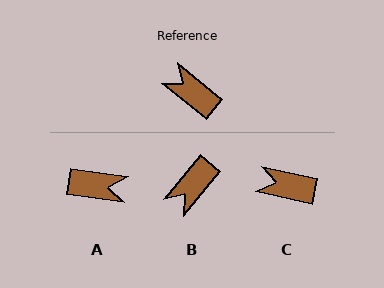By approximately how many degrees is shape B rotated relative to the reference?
Approximately 90 degrees counter-clockwise.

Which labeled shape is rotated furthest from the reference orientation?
A, about 149 degrees away.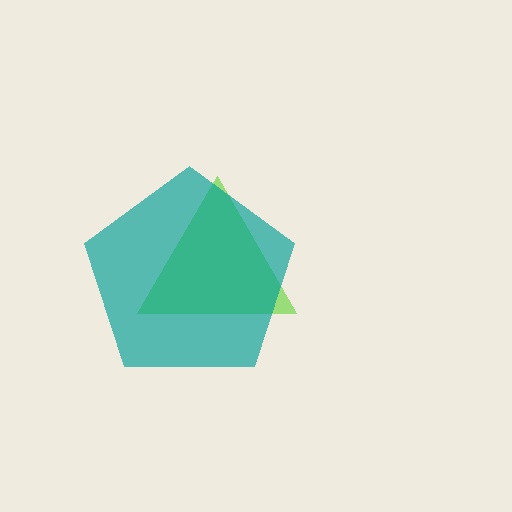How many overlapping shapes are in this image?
There are 2 overlapping shapes in the image.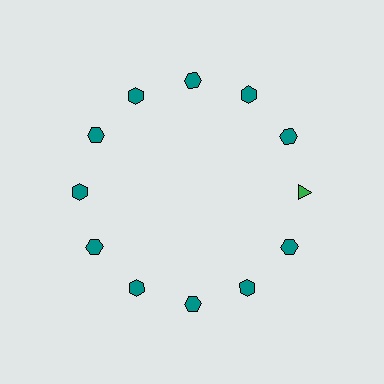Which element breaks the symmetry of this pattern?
The green triangle at roughly the 3 o'clock position breaks the symmetry. All other shapes are teal hexagons.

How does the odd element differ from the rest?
It differs in both color (green instead of teal) and shape (triangle instead of hexagon).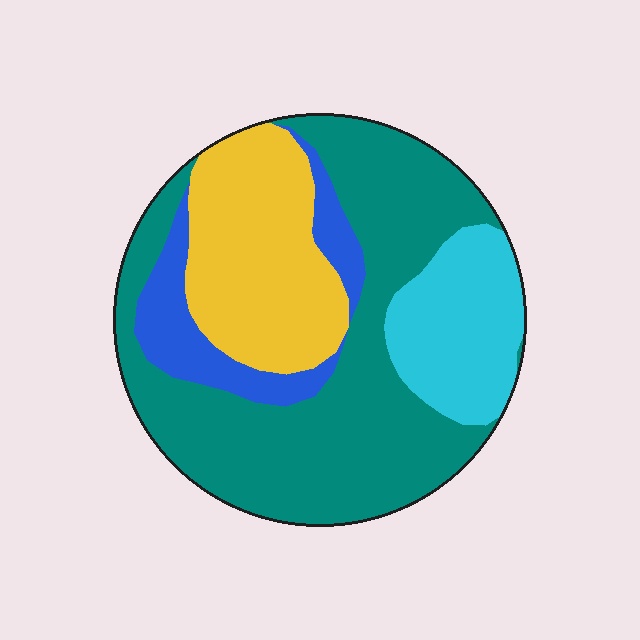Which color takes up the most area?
Teal, at roughly 50%.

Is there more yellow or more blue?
Yellow.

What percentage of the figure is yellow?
Yellow takes up less than a quarter of the figure.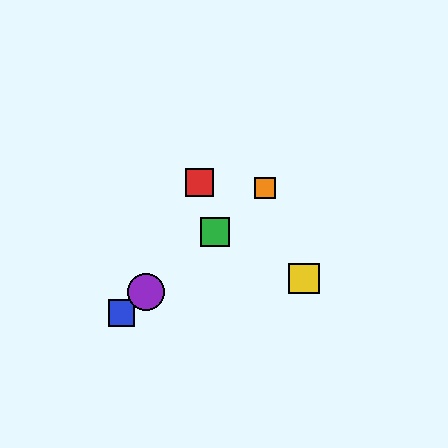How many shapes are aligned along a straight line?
4 shapes (the blue square, the green square, the purple circle, the orange square) are aligned along a straight line.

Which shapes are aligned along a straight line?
The blue square, the green square, the purple circle, the orange square are aligned along a straight line.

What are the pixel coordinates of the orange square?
The orange square is at (265, 188).